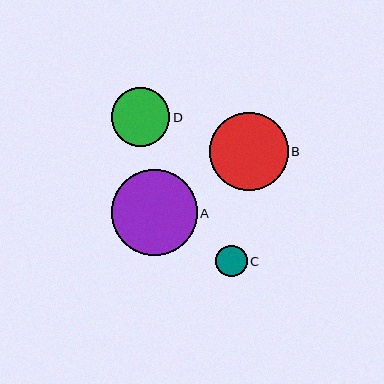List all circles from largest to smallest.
From largest to smallest: A, B, D, C.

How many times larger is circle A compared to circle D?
Circle A is approximately 1.5 times the size of circle D.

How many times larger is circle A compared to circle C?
Circle A is approximately 2.8 times the size of circle C.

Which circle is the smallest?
Circle C is the smallest with a size of approximately 31 pixels.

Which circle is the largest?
Circle A is the largest with a size of approximately 86 pixels.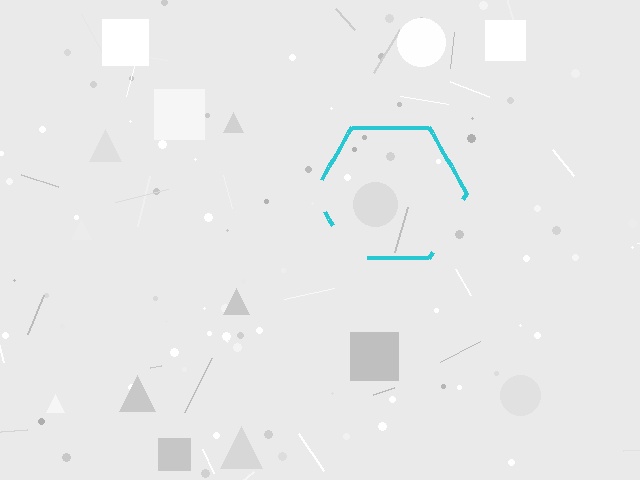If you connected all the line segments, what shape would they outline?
They would outline a hexagon.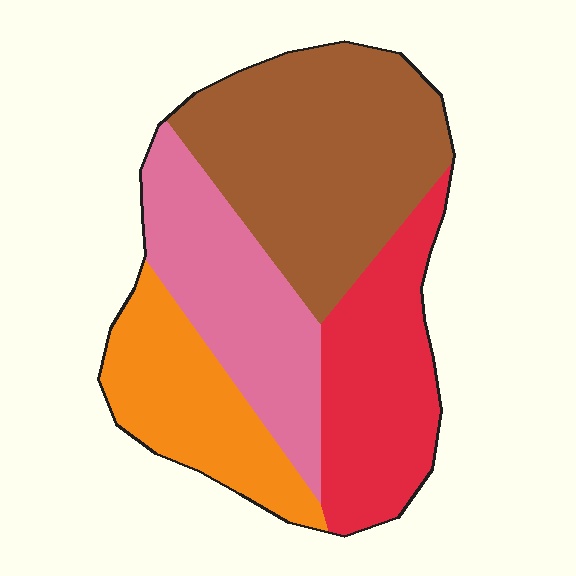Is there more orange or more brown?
Brown.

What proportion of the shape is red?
Red covers around 25% of the shape.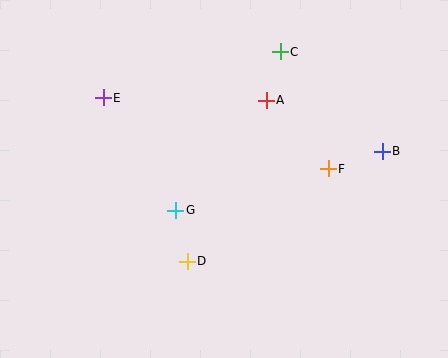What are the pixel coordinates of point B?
Point B is at (382, 151).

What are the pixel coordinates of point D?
Point D is at (187, 261).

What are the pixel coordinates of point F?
Point F is at (328, 169).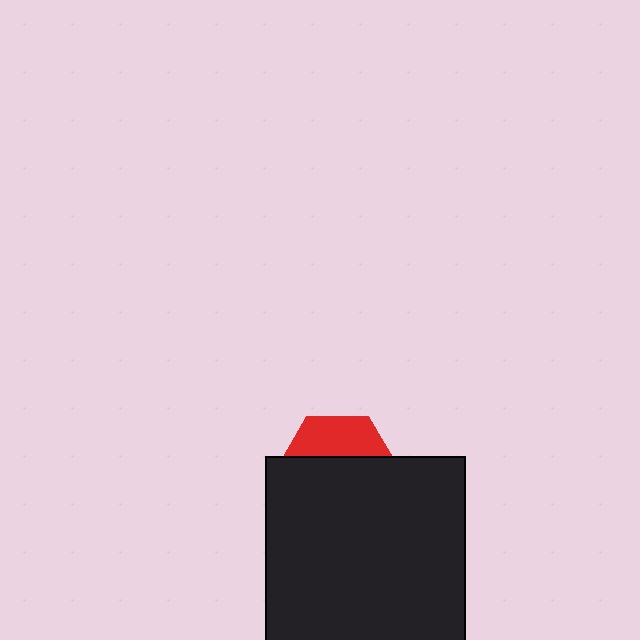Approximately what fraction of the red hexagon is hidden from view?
Roughly 67% of the red hexagon is hidden behind the black square.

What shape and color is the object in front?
The object in front is a black square.